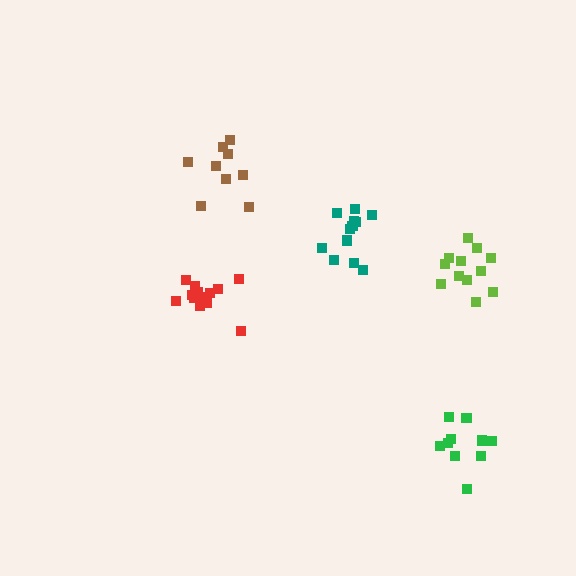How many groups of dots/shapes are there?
There are 5 groups.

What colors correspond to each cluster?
The clusters are colored: brown, lime, teal, green, red.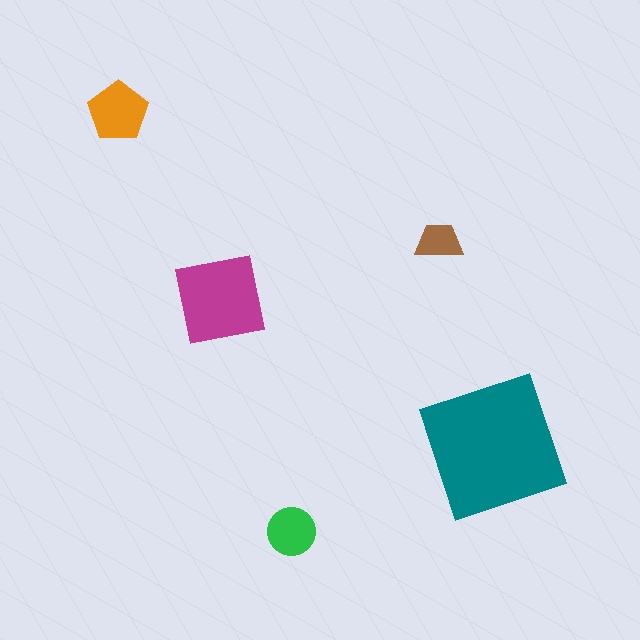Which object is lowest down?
The green circle is bottommost.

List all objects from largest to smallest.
The teal square, the magenta square, the orange pentagon, the green circle, the brown trapezoid.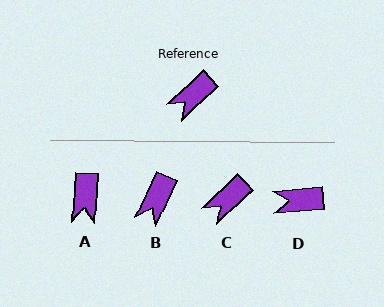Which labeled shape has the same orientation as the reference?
C.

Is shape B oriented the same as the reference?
No, it is off by about 22 degrees.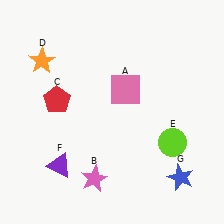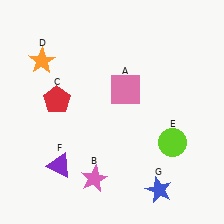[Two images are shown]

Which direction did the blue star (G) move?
The blue star (G) moved left.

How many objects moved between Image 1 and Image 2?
1 object moved between the two images.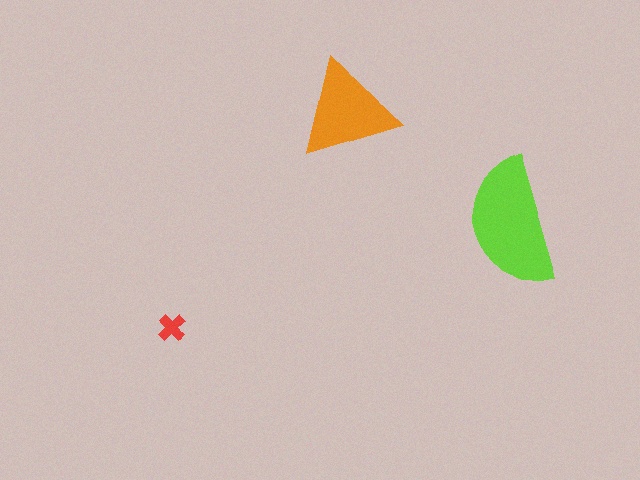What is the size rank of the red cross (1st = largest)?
3rd.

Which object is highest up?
The orange triangle is topmost.